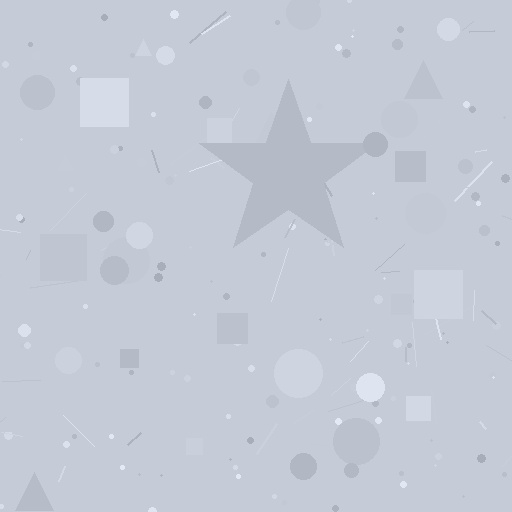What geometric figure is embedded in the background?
A star is embedded in the background.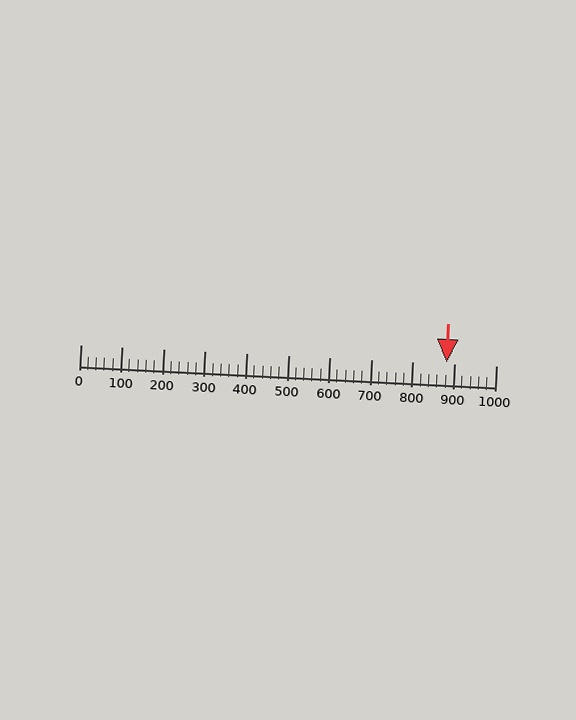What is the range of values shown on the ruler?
The ruler shows values from 0 to 1000.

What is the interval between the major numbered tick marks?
The major tick marks are spaced 100 units apart.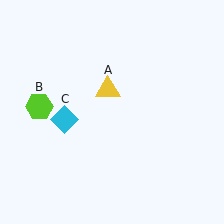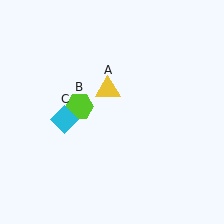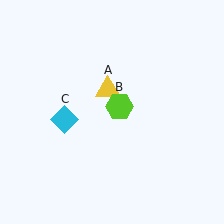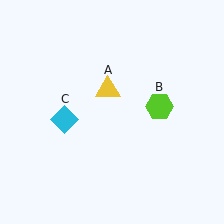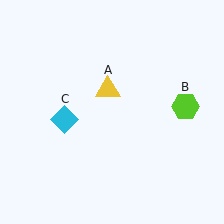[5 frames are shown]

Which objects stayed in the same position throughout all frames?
Yellow triangle (object A) and cyan diamond (object C) remained stationary.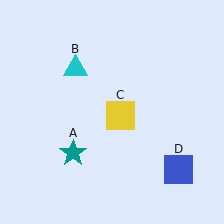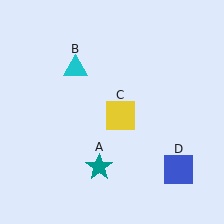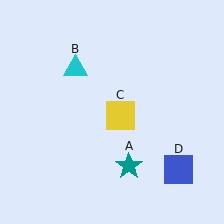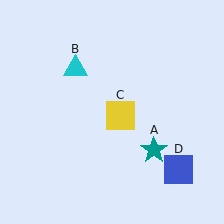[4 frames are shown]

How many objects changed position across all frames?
1 object changed position: teal star (object A).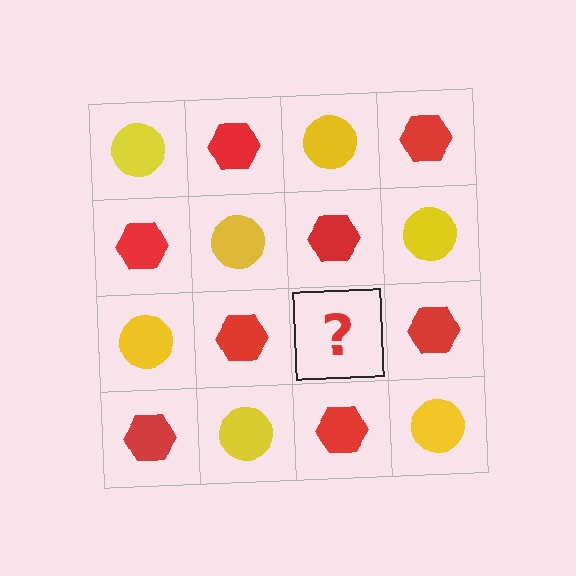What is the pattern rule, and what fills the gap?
The rule is that it alternates yellow circle and red hexagon in a checkerboard pattern. The gap should be filled with a yellow circle.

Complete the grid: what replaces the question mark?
The question mark should be replaced with a yellow circle.